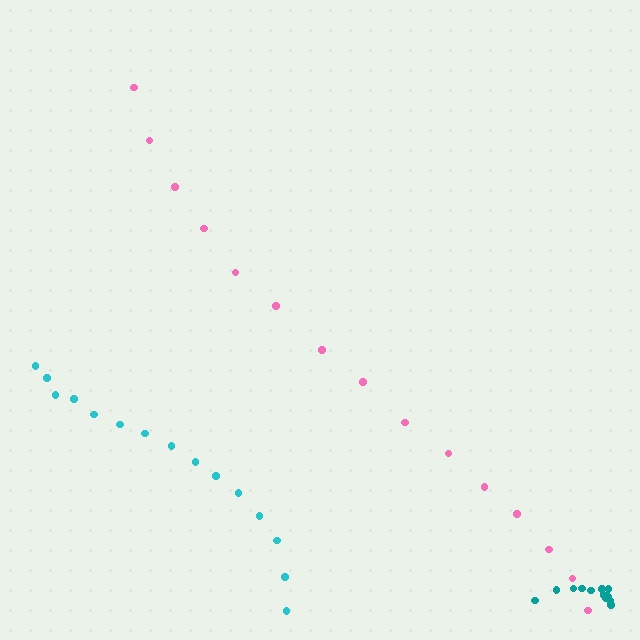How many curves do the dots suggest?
There are 3 distinct paths.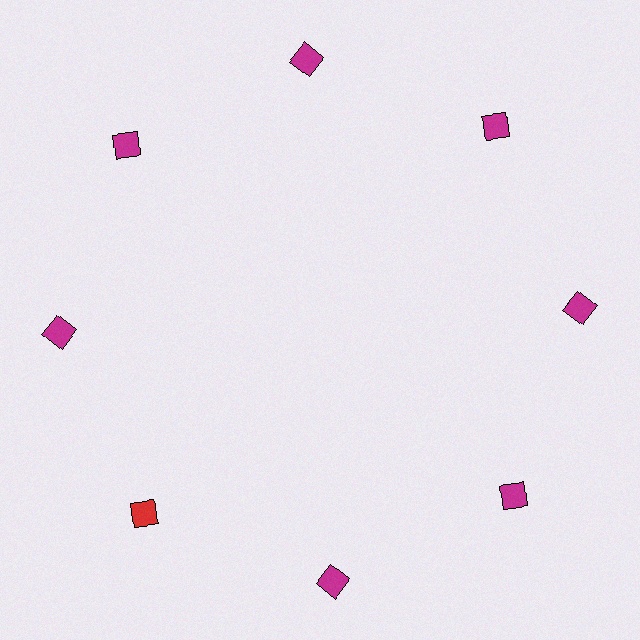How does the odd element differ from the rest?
It has a different color: red instead of magenta.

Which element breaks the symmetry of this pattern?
The red square at roughly the 8 o'clock position breaks the symmetry. All other shapes are magenta squares.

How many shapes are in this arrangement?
There are 8 shapes arranged in a ring pattern.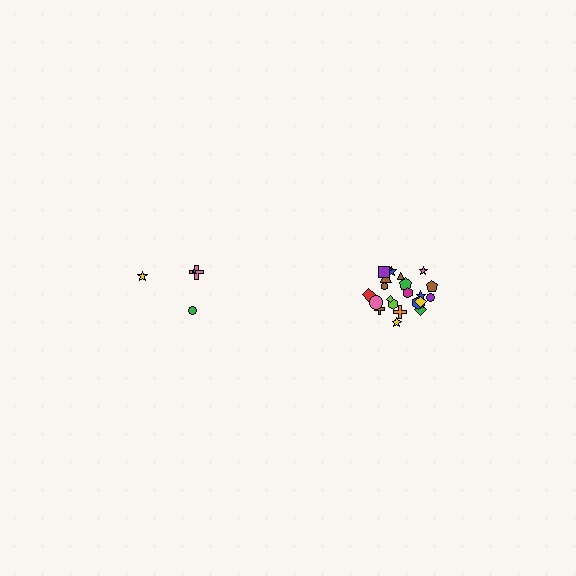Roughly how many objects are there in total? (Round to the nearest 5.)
Roughly 25 objects in total.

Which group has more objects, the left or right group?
The right group.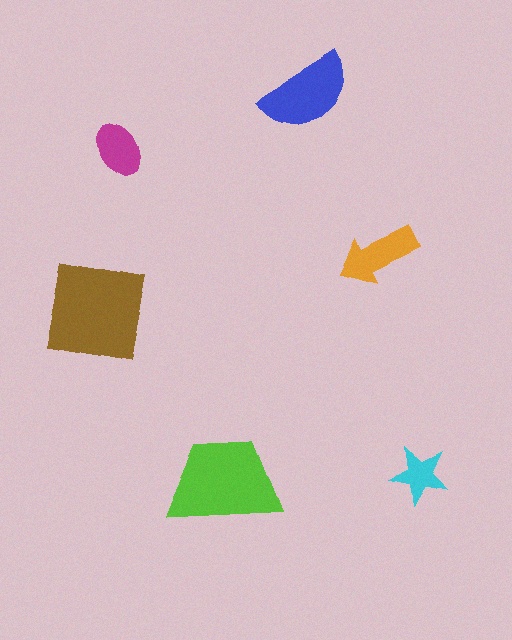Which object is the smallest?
The cyan star.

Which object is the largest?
The brown square.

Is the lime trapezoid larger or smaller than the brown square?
Smaller.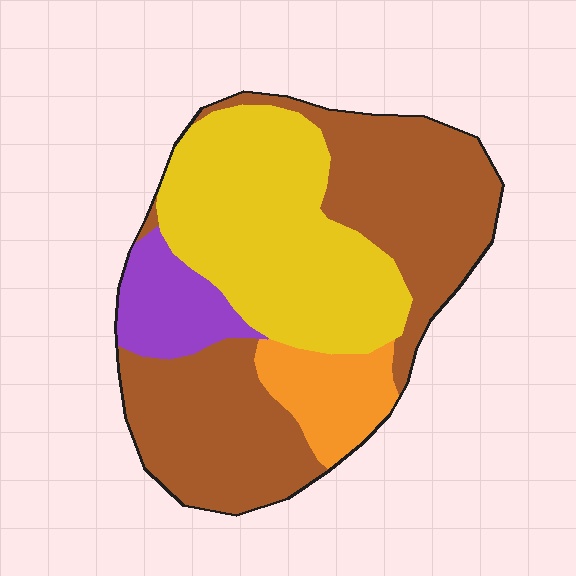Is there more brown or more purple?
Brown.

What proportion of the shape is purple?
Purple takes up about one tenth (1/10) of the shape.